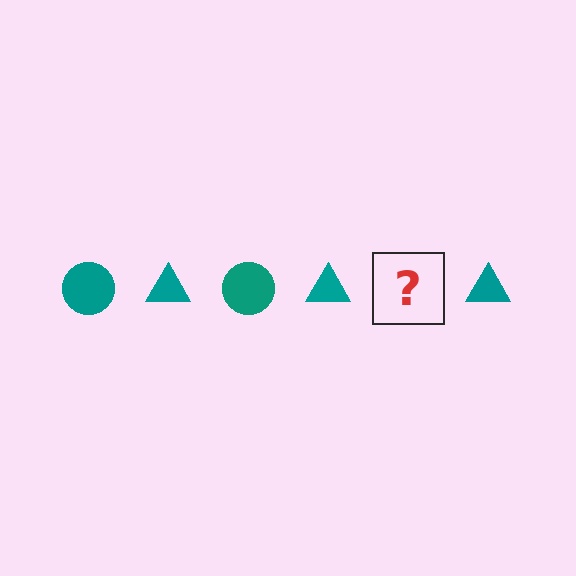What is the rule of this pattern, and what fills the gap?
The rule is that the pattern cycles through circle, triangle shapes in teal. The gap should be filled with a teal circle.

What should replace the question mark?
The question mark should be replaced with a teal circle.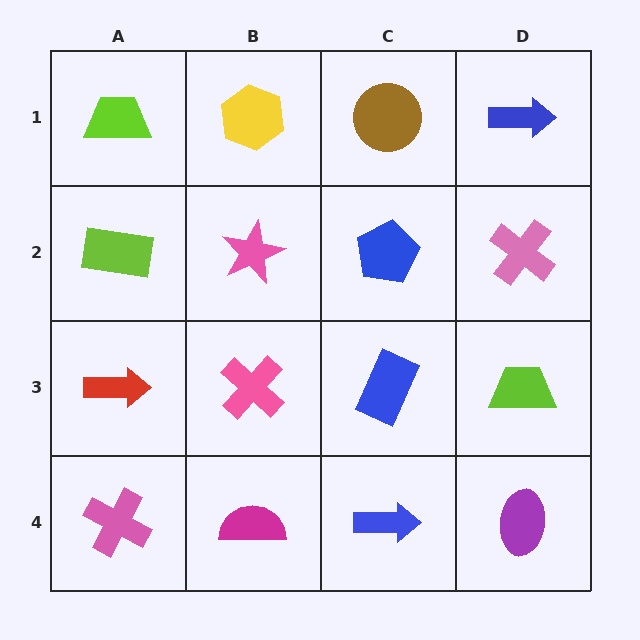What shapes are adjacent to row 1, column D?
A pink cross (row 2, column D), a brown circle (row 1, column C).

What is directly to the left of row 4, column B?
A pink cross.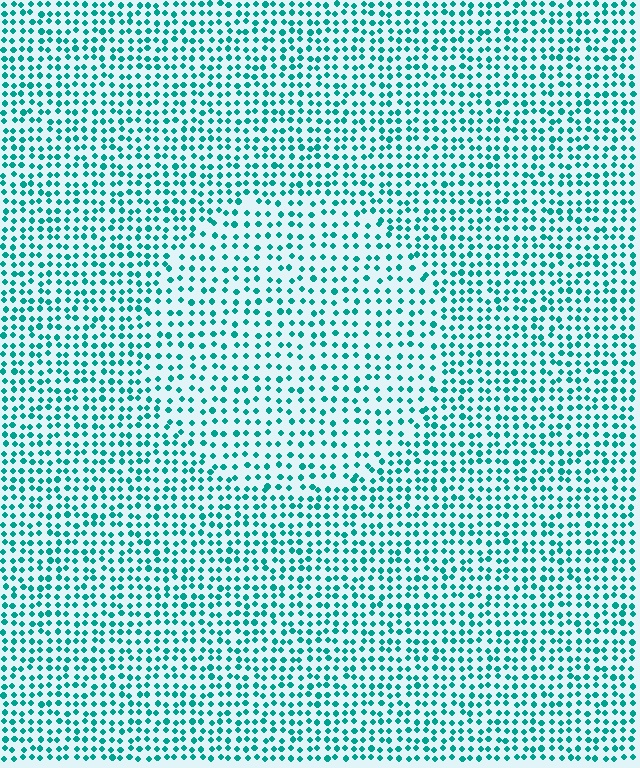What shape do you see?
I see a circle.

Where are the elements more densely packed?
The elements are more densely packed outside the circle boundary.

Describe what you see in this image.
The image contains small teal elements arranged at two different densities. A circle-shaped region is visible where the elements are less densely packed than the surrounding area.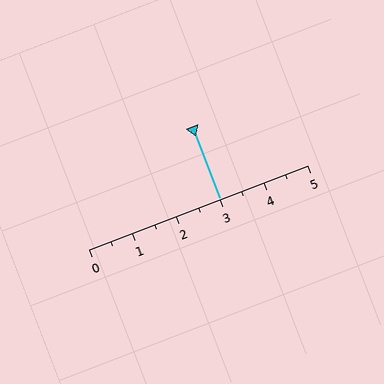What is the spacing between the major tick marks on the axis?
The major ticks are spaced 1 apart.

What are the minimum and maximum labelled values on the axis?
The axis runs from 0 to 5.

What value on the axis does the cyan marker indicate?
The marker indicates approximately 3.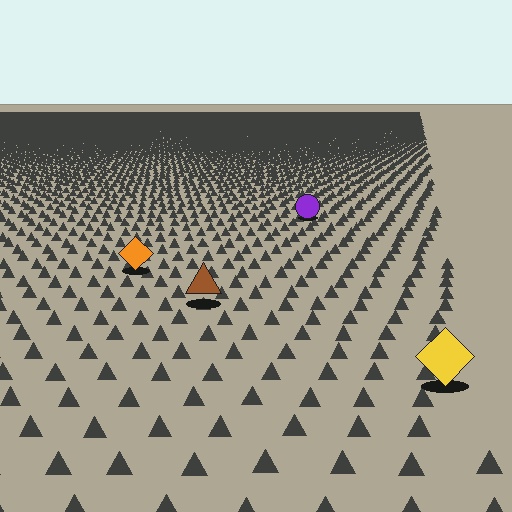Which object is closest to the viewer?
The yellow diamond is closest. The texture marks near it are larger and more spread out.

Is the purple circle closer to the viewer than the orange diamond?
No. The orange diamond is closer — you can tell from the texture gradient: the ground texture is coarser near it.